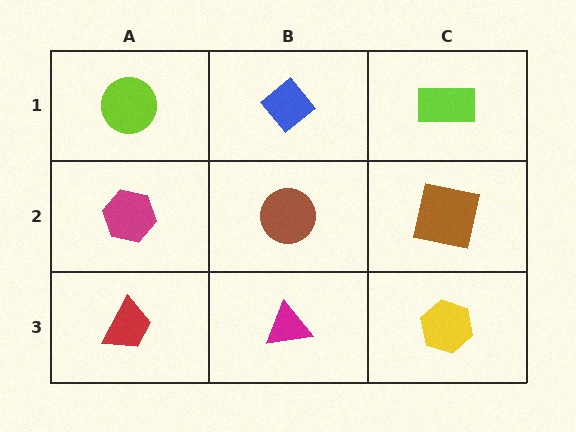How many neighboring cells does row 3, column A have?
2.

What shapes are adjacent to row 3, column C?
A brown square (row 2, column C), a magenta triangle (row 3, column B).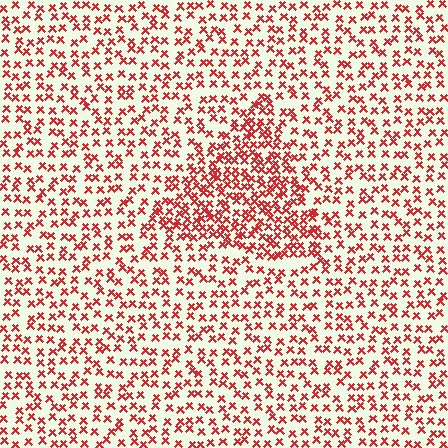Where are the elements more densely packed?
The elements are more densely packed inside the triangle boundary.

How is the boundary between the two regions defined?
The boundary is defined by a change in element density (approximately 1.9x ratio). All elements are the same color, size, and shape.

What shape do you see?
I see a triangle.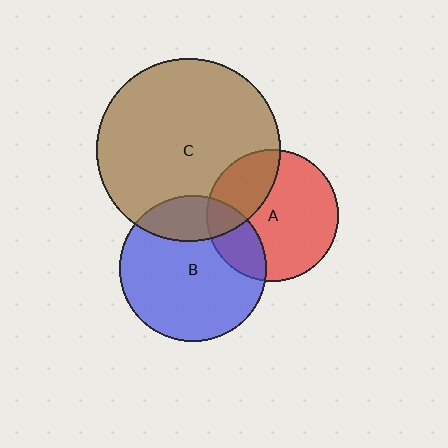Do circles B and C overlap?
Yes.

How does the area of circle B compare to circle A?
Approximately 1.2 times.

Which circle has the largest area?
Circle C (brown).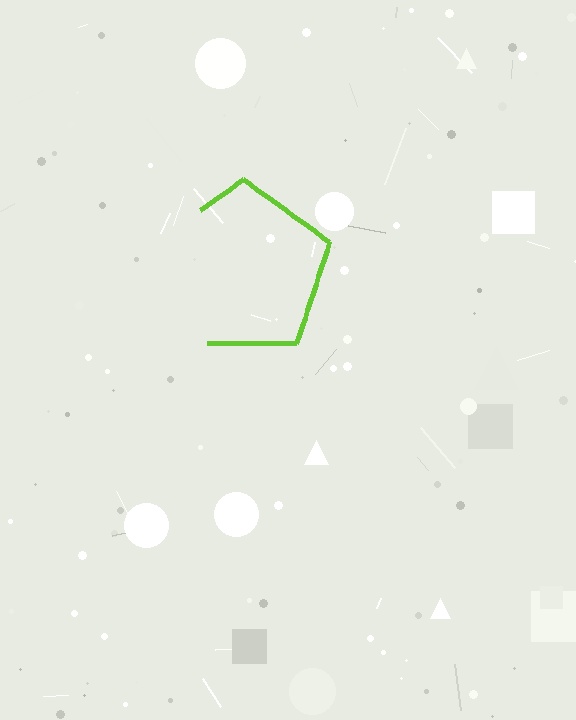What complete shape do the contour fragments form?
The contour fragments form a pentagon.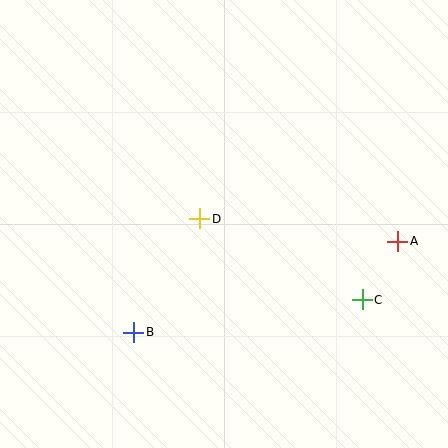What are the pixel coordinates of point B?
Point B is at (134, 332).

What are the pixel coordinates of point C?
Point C is at (362, 300).